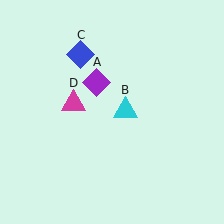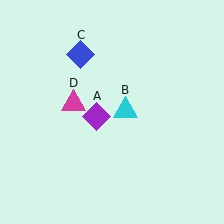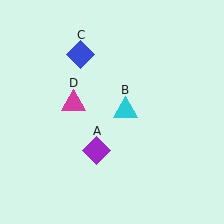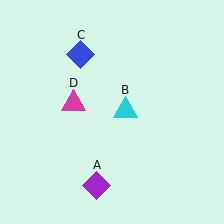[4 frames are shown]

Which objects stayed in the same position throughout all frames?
Cyan triangle (object B) and blue diamond (object C) and magenta triangle (object D) remained stationary.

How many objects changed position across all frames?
1 object changed position: purple diamond (object A).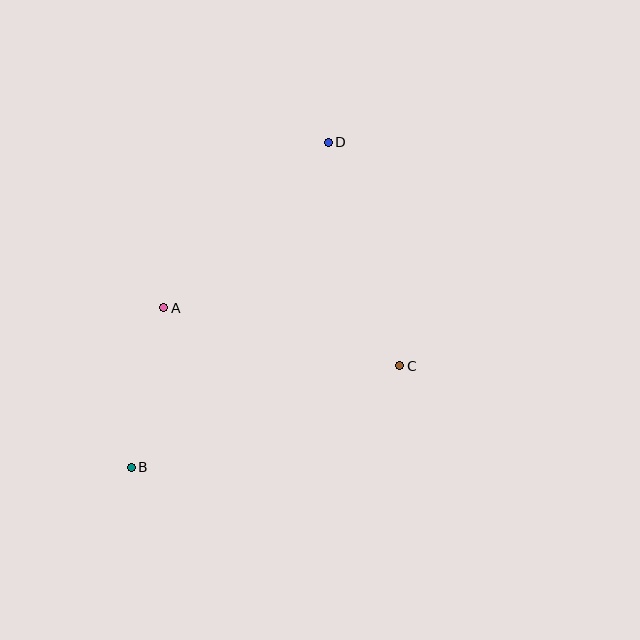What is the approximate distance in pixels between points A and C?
The distance between A and C is approximately 243 pixels.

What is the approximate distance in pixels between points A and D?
The distance between A and D is approximately 233 pixels.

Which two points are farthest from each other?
Points B and D are farthest from each other.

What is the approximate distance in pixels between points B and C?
The distance between B and C is approximately 287 pixels.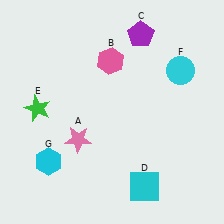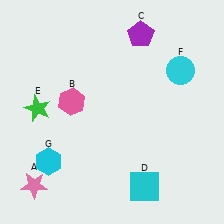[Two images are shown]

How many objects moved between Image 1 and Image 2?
2 objects moved between the two images.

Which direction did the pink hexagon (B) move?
The pink hexagon (B) moved down.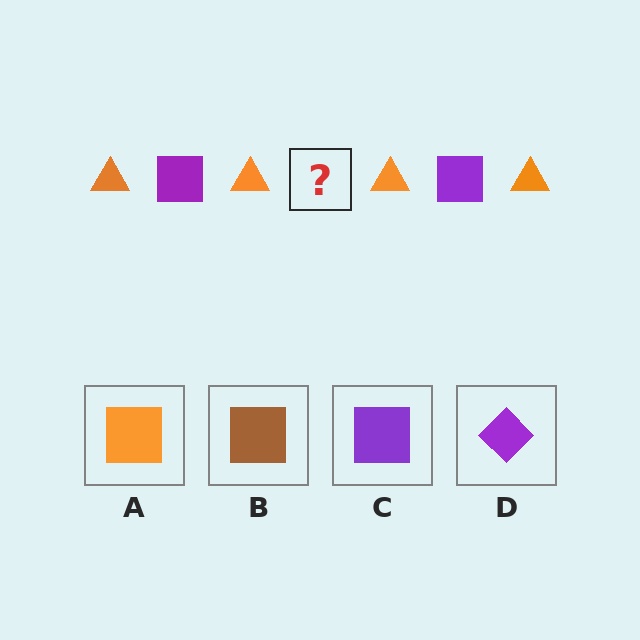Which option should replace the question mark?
Option C.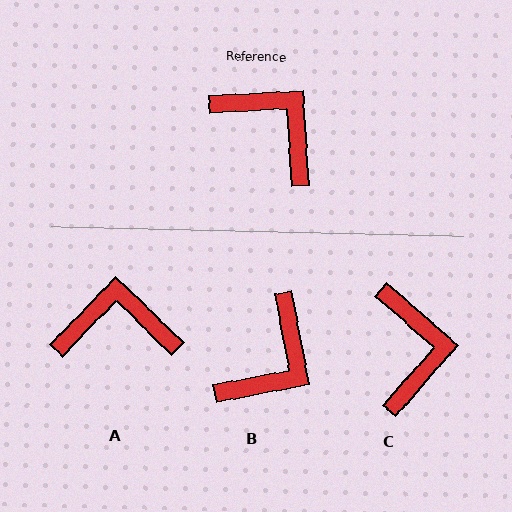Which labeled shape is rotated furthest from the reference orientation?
B, about 82 degrees away.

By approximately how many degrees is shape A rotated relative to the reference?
Approximately 43 degrees counter-clockwise.